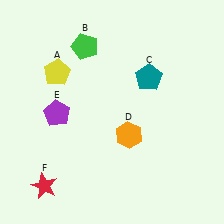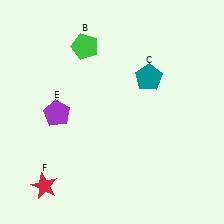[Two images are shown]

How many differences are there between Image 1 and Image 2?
There are 2 differences between the two images.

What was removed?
The orange hexagon (D), the yellow pentagon (A) were removed in Image 2.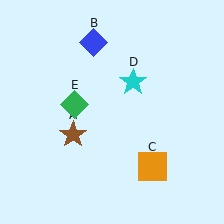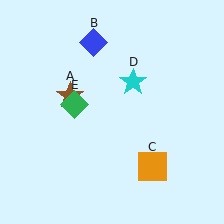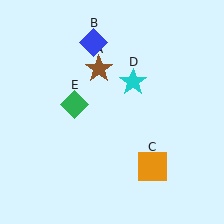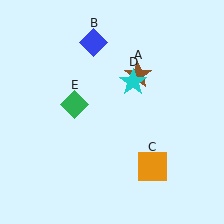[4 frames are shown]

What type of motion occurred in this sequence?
The brown star (object A) rotated clockwise around the center of the scene.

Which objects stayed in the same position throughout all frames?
Blue diamond (object B) and orange square (object C) and cyan star (object D) and green diamond (object E) remained stationary.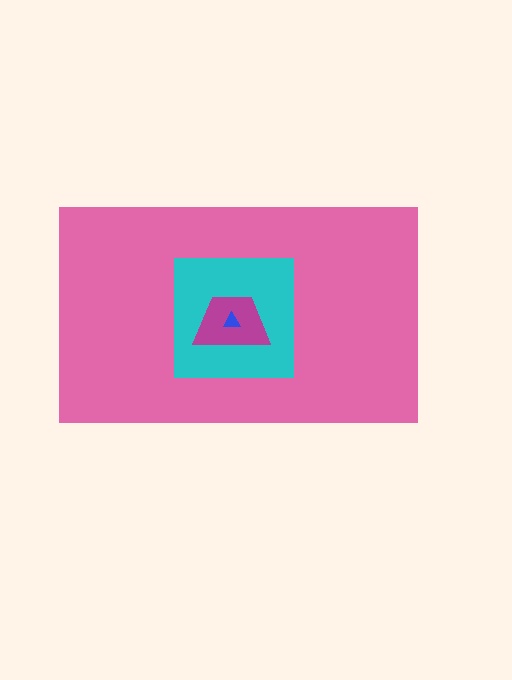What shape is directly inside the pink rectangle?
The cyan square.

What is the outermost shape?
The pink rectangle.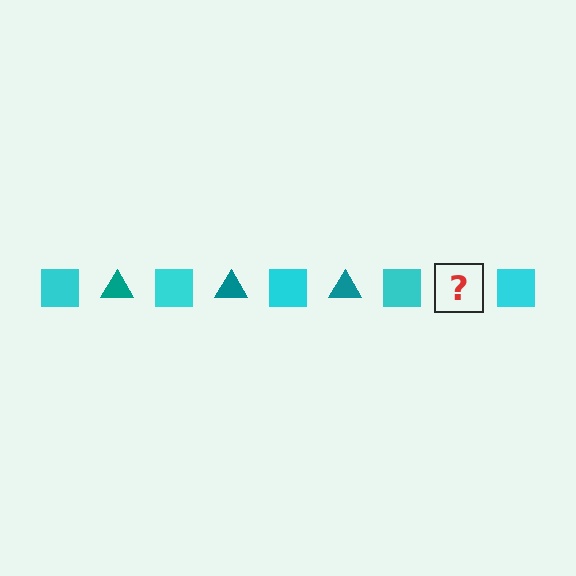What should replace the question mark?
The question mark should be replaced with a teal triangle.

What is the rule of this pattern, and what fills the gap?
The rule is that the pattern alternates between cyan square and teal triangle. The gap should be filled with a teal triangle.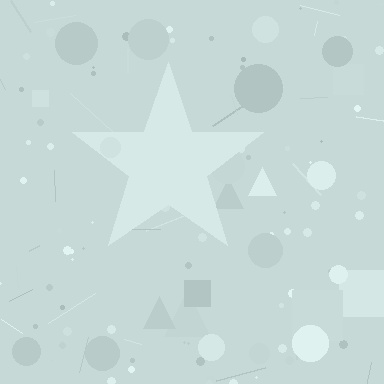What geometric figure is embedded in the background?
A star is embedded in the background.